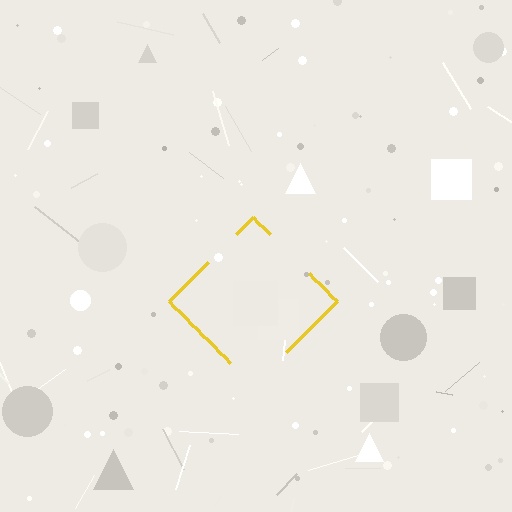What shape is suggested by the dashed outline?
The dashed outline suggests a diamond.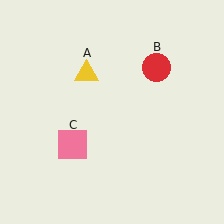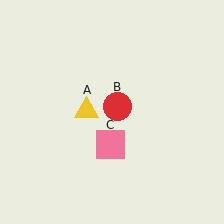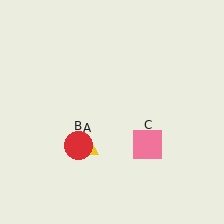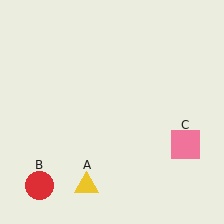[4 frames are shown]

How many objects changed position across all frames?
3 objects changed position: yellow triangle (object A), red circle (object B), pink square (object C).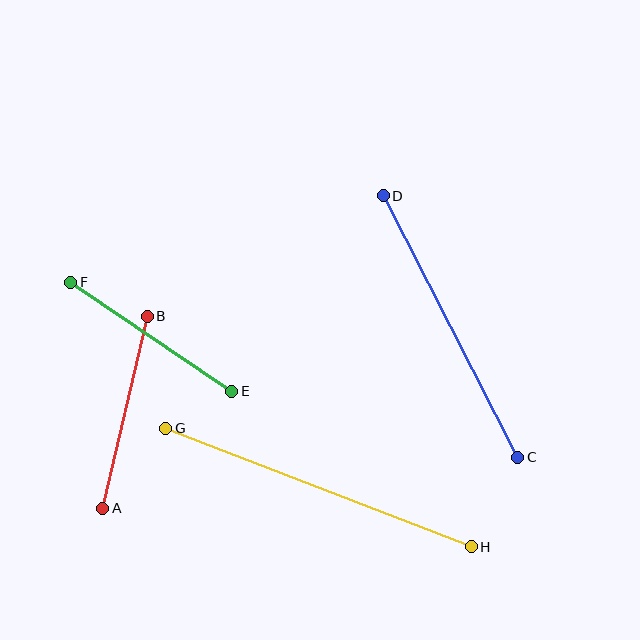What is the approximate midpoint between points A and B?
The midpoint is at approximately (125, 412) pixels.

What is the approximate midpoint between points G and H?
The midpoint is at approximately (319, 488) pixels.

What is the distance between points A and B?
The distance is approximately 197 pixels.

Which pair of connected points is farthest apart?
Points G and H are farthest apart.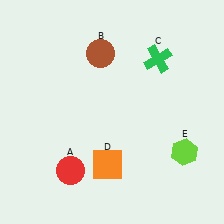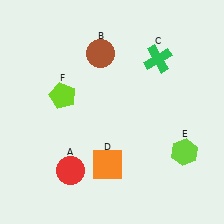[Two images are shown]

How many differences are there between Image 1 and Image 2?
There is 1 difference between the two images.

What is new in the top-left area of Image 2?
A lime pentagon (F) was added in the top-left area of Image 2.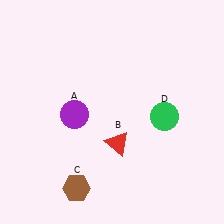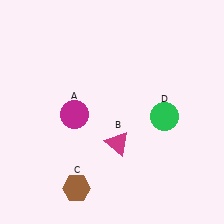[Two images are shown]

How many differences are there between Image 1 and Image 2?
There are 2 differences between the two images.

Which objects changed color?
A changed from purple to magenta. B changed from red to magenta.